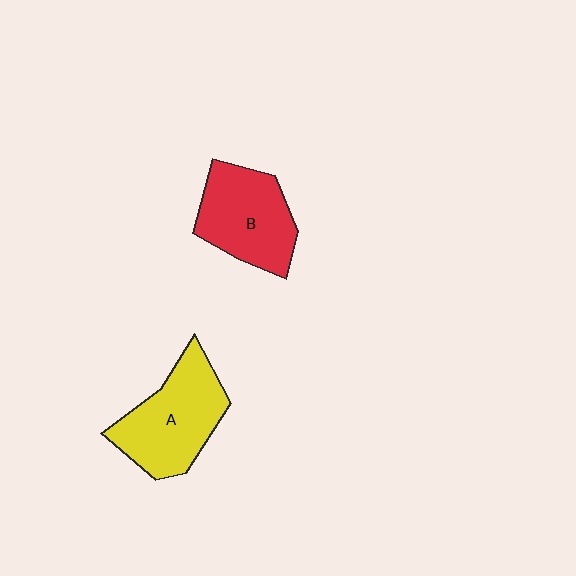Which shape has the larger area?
Shape A (yellow).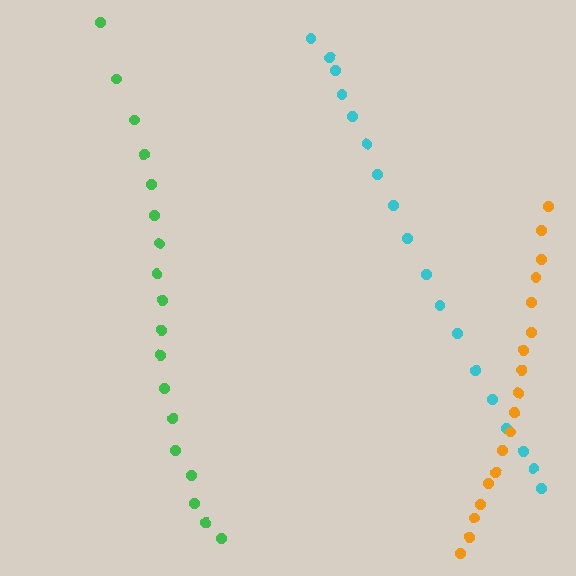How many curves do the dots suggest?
There are 3 distinct paths.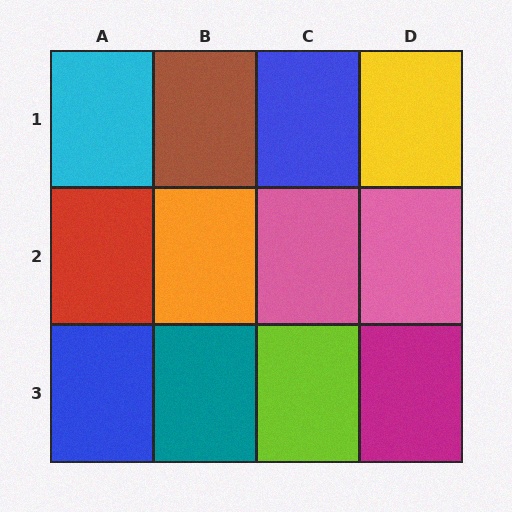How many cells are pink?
2 cells are pink.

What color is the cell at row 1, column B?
Brown.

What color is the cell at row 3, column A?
Blue.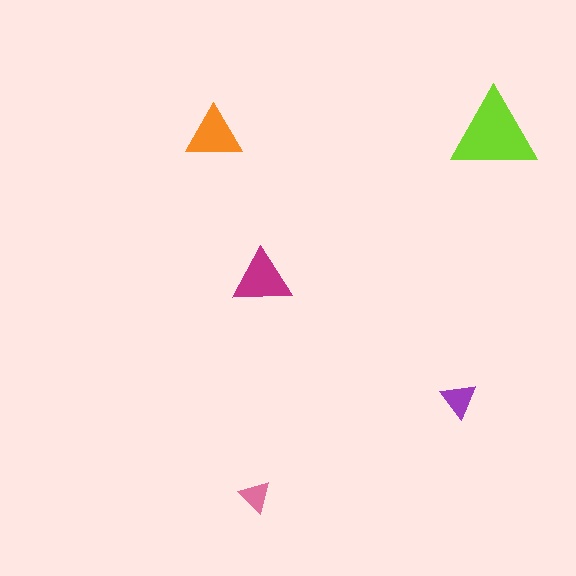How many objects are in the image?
There are 5 objects in the image.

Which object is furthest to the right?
The lime triangle is rightmost.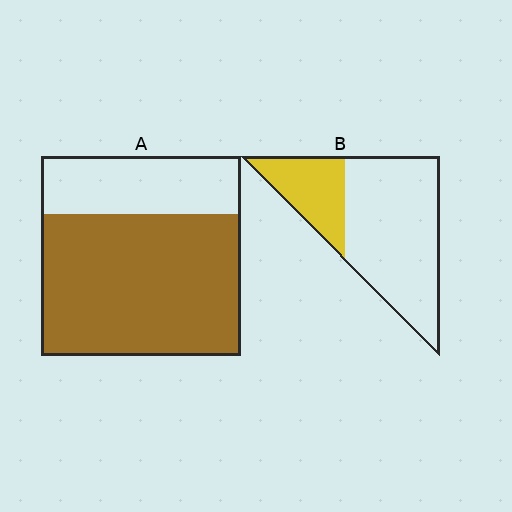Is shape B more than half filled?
No.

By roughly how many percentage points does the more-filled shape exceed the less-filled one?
By roughly 45 percentage points (A over B).